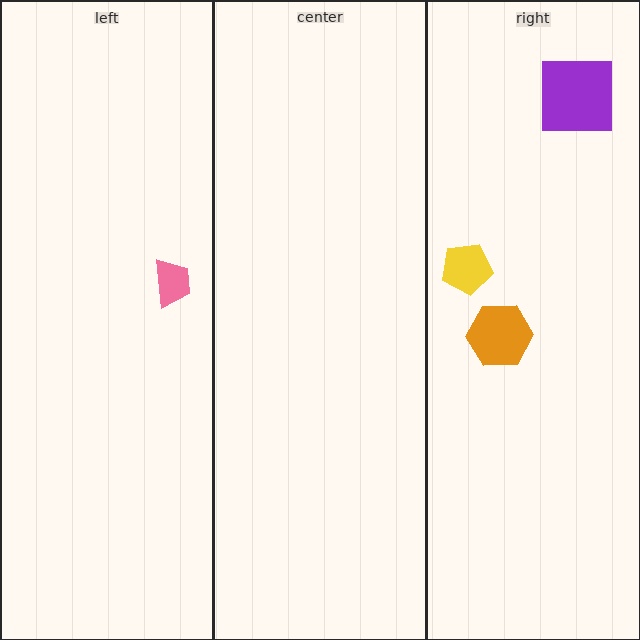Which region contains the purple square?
The right region.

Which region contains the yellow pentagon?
The right region.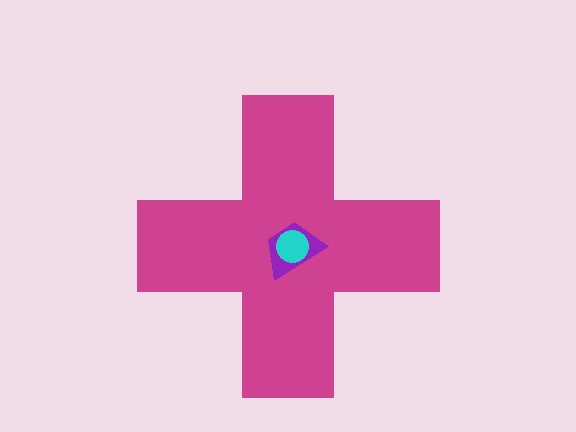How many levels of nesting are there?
3.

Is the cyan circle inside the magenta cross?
Yes.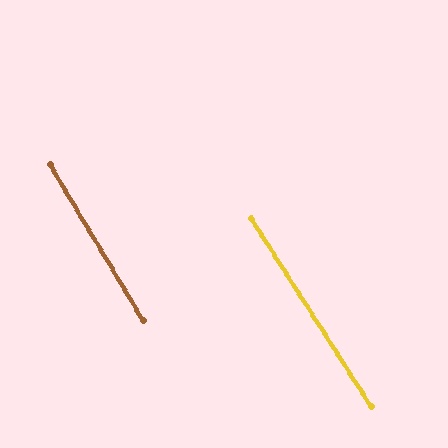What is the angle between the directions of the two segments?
Approximately 2 degrees.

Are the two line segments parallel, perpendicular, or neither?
Parallel — their directions differ by only 1.6°.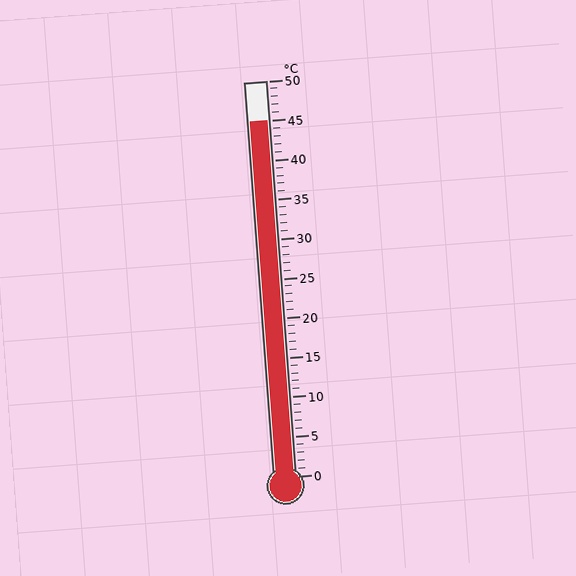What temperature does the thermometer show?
The thermometer shows approximately 45°C.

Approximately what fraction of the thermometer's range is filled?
The thermometer is filled to approximately 90% of its range.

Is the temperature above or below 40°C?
The temperature is above 40°C.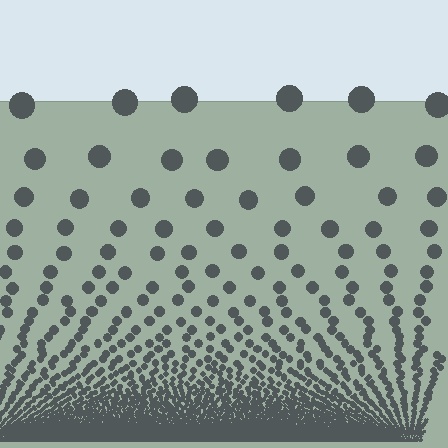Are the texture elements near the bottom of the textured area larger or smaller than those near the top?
Smaller. The gradient is inverted — elements near the bottom are smaller and denser.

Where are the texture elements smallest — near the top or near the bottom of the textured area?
Near the bottom.